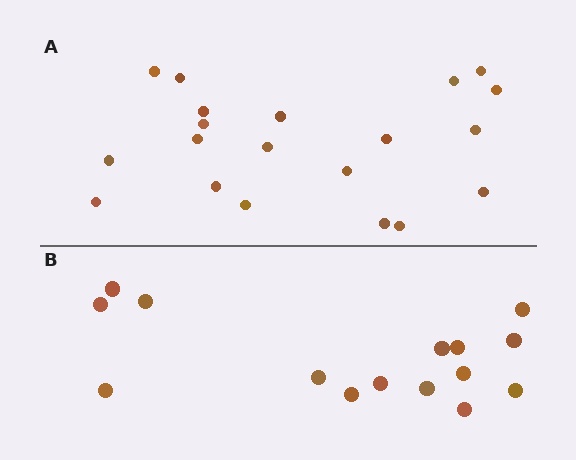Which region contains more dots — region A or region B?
Region A (the top region) has more dots.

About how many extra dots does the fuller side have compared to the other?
Region A has about 5 more dots than region B.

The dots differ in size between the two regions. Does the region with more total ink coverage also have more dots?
No. Region B has more total ink coverage because its dots are larger, but region A actually contains more individual dots. Total area can be misleading — the number of items is what matters here.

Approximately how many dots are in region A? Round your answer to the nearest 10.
About 20 dots.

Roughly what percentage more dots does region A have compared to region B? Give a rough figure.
About 35% more.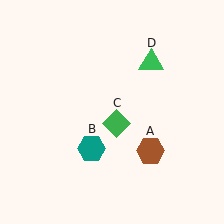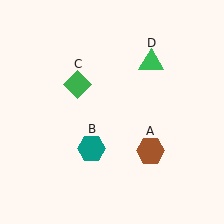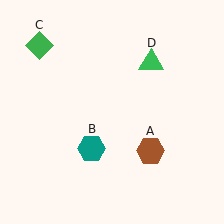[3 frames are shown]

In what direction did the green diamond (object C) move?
The green diamond (object C) moved up and to the left.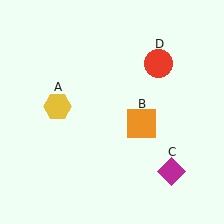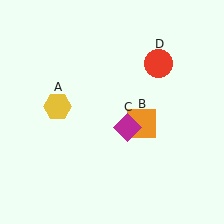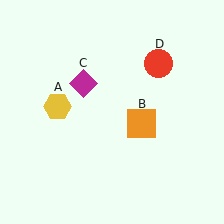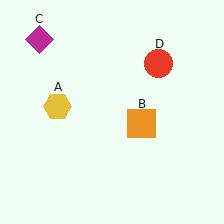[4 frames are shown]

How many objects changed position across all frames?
1 object changed position: magenta diamond (object C).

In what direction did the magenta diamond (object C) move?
The magenta diamond (object C) moved up and to the left.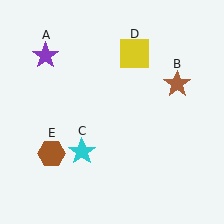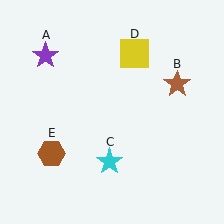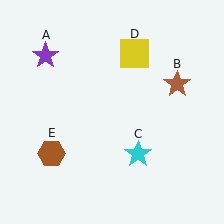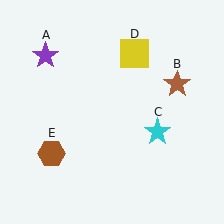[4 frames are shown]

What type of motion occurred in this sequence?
The cyan star (object C) rotated counterclockwise around the center of the scene.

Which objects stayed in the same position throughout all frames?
Purple star (object A) and brown star (object B) and yellow square (object D) and brown hexagon (object E) remained stationary.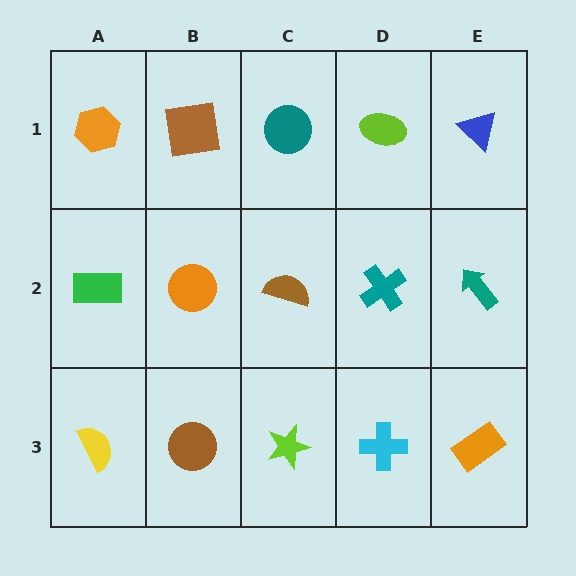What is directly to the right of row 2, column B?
A brown semicircle.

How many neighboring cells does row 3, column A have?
2.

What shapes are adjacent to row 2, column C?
A teal circle (row 1, column C), a lime star (row 3, column C), an orange circle (row 2, column B), a teal cross (row 2, column D).